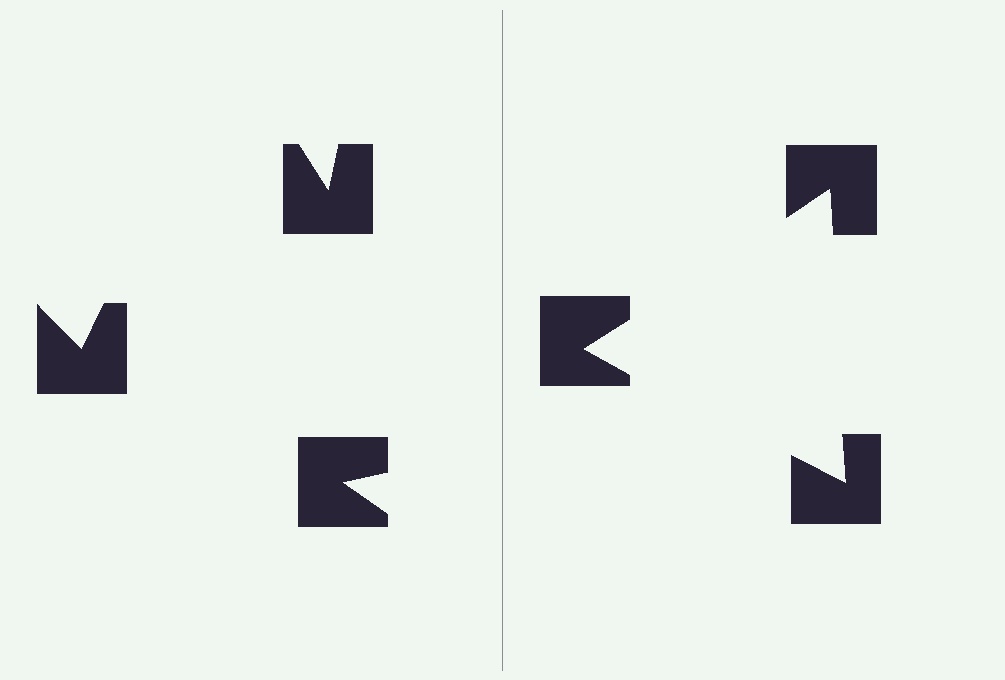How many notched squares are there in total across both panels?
6 — 3 on each side.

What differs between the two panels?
The notched squares are positioned identically on both sides; only the wedge orientations differ. On the right they align to a triangle; on the left they are misaligned.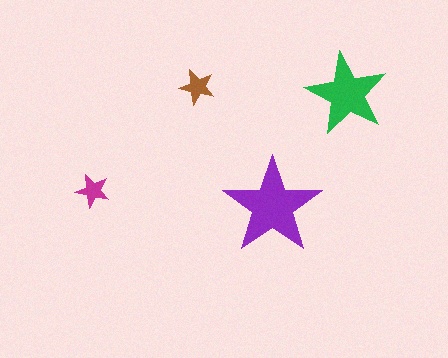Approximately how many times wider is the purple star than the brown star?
About 2.5 times wider.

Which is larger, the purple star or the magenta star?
The purple one.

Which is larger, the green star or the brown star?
The green one.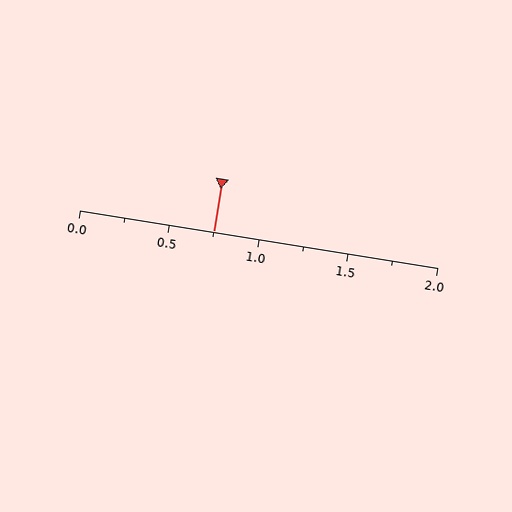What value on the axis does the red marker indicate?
The marker indicates approximately 0.75.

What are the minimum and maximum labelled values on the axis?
The axis runs from 0.0 to 2.0.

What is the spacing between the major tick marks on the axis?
The major ticks are spaced 0.5 apart.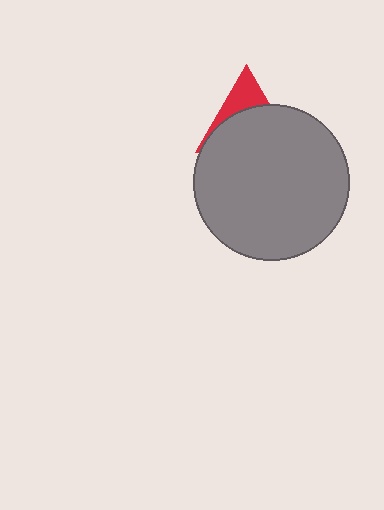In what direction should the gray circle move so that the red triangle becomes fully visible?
The gray circle should move down. That is the shortest direction to clear the overlap and leave the red triangle fully visible.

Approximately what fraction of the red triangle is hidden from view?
Roughly 69% of the red triangle is hidden behind the gray circle.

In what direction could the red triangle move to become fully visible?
The red triangle could move up. That would shift it out from behind the gray circle entirely.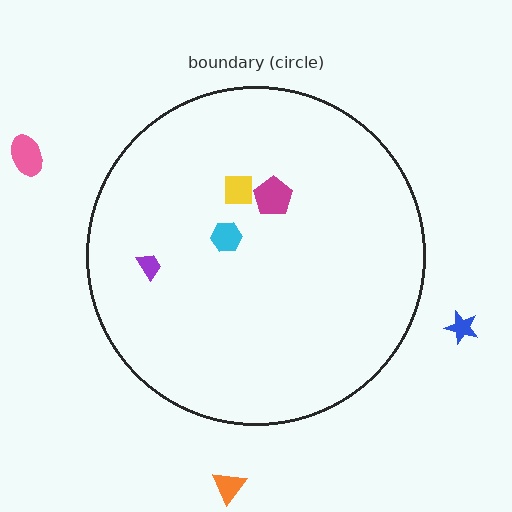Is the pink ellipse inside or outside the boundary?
Outside.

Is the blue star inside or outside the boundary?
Outside.